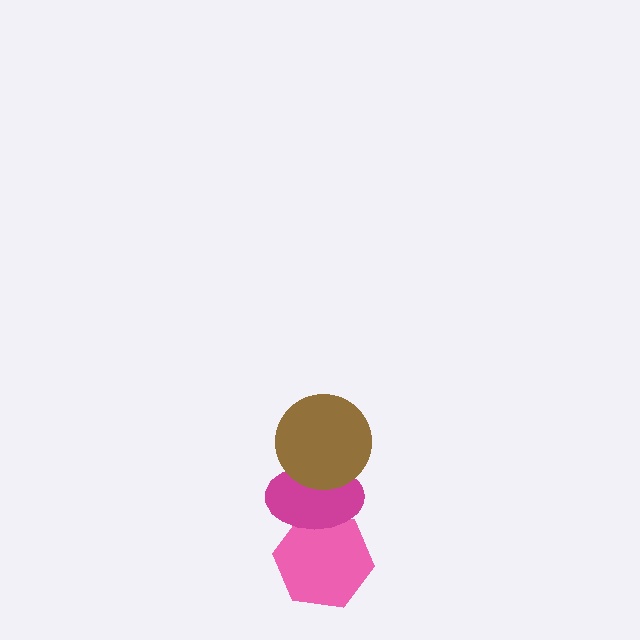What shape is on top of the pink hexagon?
The magenta ellipse is on top of the pink hexagon.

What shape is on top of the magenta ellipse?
The brown circle is on top of the magenta ellipse.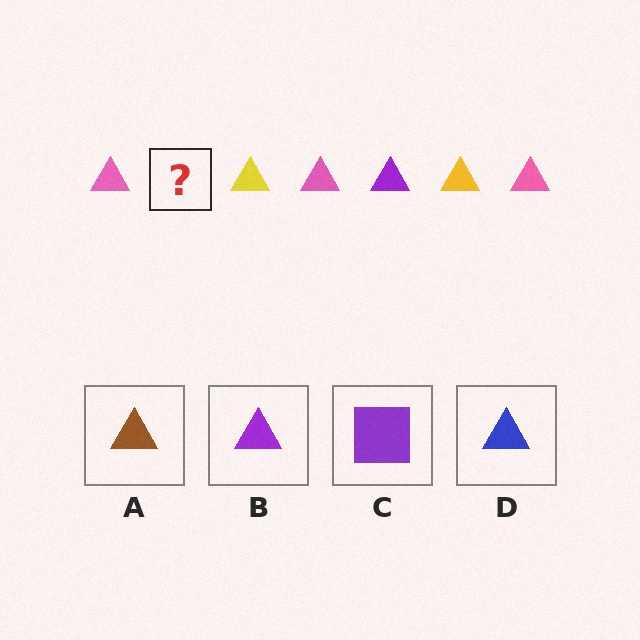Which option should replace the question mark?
Option B.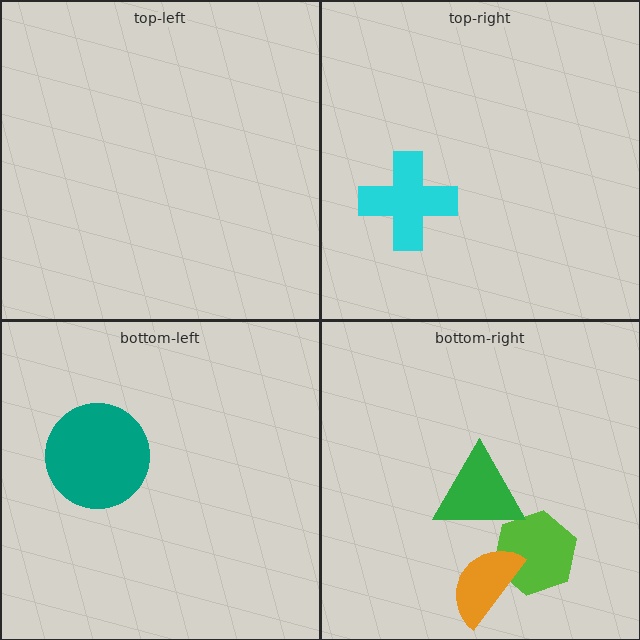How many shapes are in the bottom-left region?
1.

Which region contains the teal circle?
The bottom-left region.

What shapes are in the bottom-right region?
The lime hexagon, the orange semicircle, the green triangle.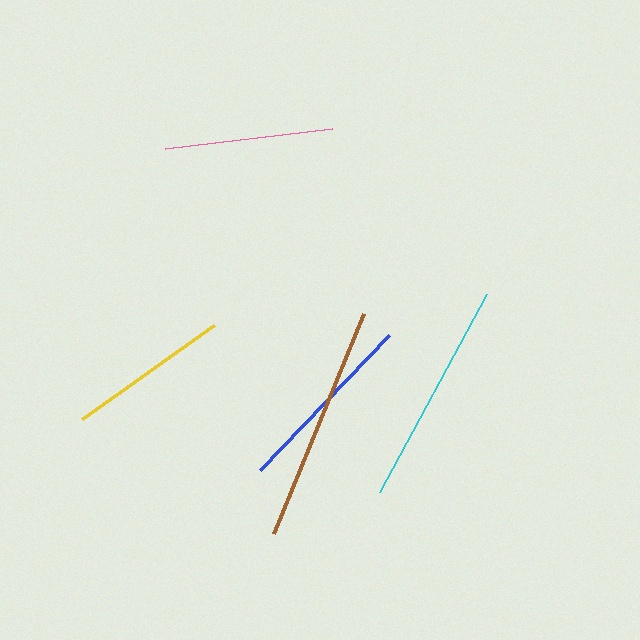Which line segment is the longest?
The brown line is the longest at approximately 238 pixels.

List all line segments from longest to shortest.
From longest to shortest: brown, cyan, blue, pink, yellow.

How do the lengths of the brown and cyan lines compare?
The brown and cyan lines are approximately the same length.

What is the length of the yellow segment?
The yellow segment is approximately 162 pixels long.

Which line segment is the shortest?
The yellow line is the shortest at approximately 162 pixels.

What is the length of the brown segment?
The brown segment is approximately 238 pixels long.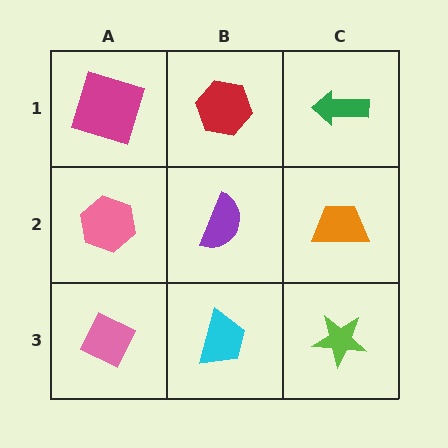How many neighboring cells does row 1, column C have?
2.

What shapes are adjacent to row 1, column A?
A pink hexagon (row 2, column A), a red hexagon (row 1, column B).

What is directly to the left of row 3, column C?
A cyan trapezoid.